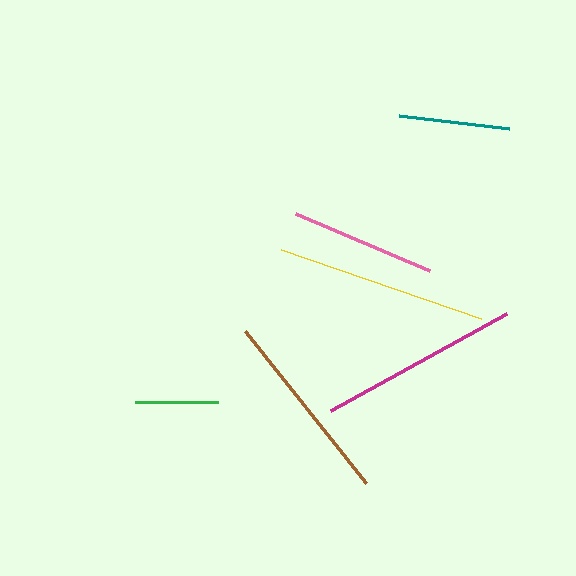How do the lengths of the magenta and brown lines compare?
The magenta and brown lines are approximately the same length.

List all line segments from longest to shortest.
From longest to shortest: yellow, magenta, brown, pink, teal, green.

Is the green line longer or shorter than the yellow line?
The yellow line is longer than the green line.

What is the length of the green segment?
The green segment is approximately 83 pixels long.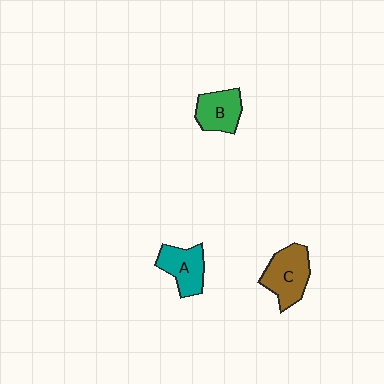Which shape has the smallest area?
Shape B (green).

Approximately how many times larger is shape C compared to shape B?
Approximately 1.3 times.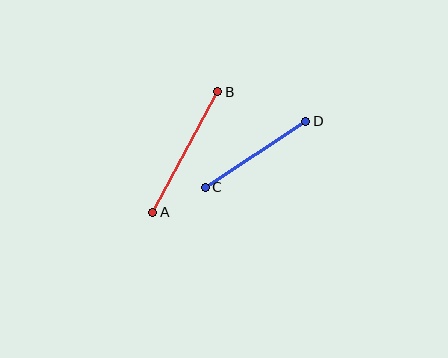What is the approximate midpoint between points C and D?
The midpoint is at approximately (256, 154) pixels.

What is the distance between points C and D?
The distance is approximately 120 pixels.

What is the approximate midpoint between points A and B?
The midpoint is at approximately (185, 152) pixels.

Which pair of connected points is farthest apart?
Points A and B are farthest apart.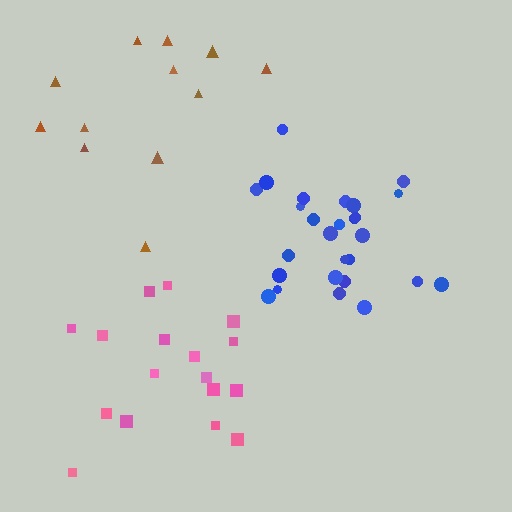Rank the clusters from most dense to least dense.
blue, pink, brown.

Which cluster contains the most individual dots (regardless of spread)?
Blue (27).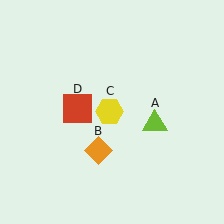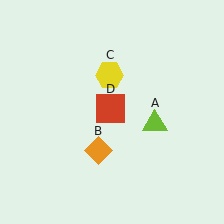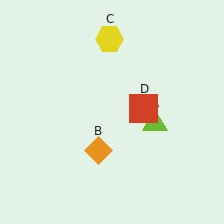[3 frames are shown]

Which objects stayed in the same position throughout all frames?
Lime triangle (object A) and orange diamond (object B) remained stationary.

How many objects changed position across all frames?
2 objects changed position: yellow hexagon (object C), red square (object D).